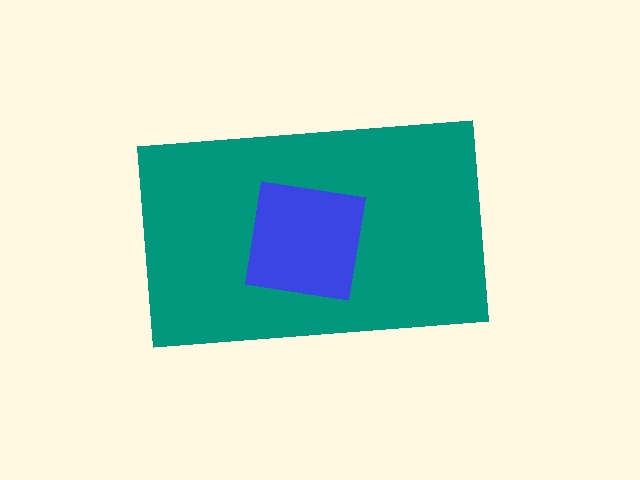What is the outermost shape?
The teal rectangle.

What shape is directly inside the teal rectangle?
The blue square.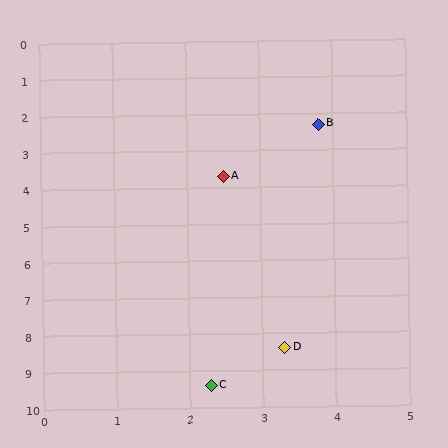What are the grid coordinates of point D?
Point D is at approximately (3.3, 8.4).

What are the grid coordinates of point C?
Point C is at approximately (2.3, 9.4).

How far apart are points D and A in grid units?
Points D and A are about 4.8 grid units apart.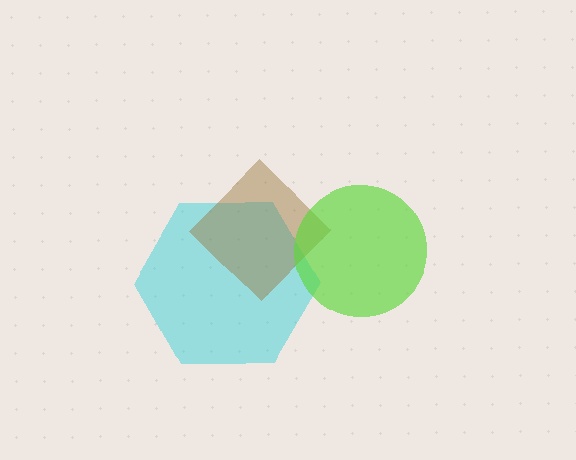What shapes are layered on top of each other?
The layered shapes are: a cyan hexagon, a brown diamond, a lime circle.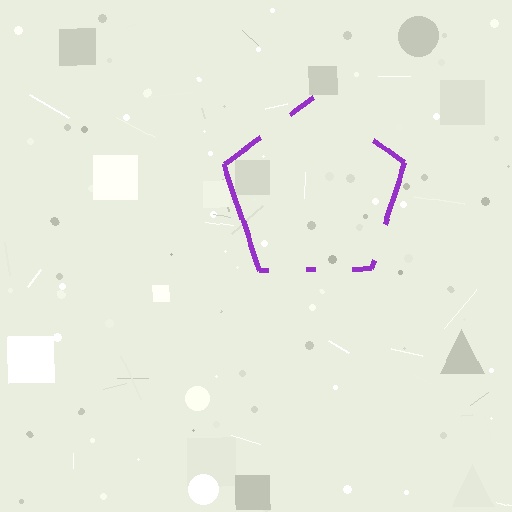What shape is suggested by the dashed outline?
The dashed outline suggests a pentagon.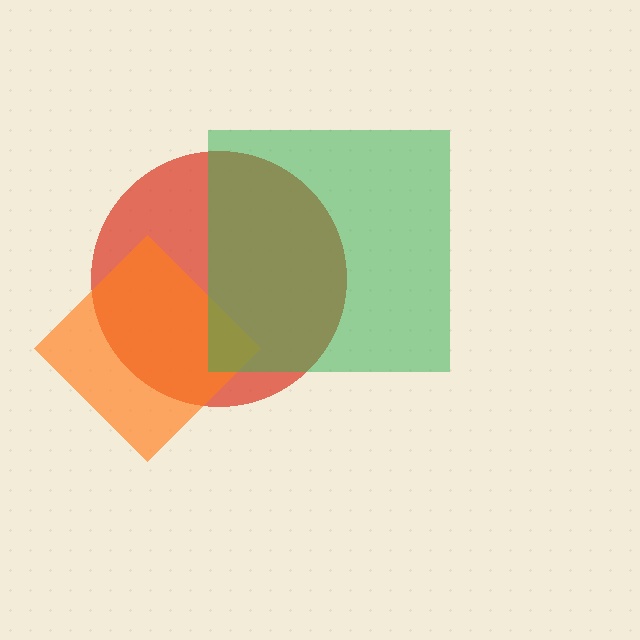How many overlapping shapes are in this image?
There are 3 overlapping shapes in the image.